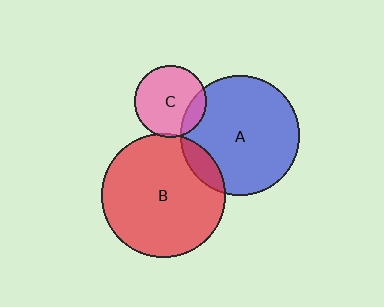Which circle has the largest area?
Circle B (red).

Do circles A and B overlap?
Yes.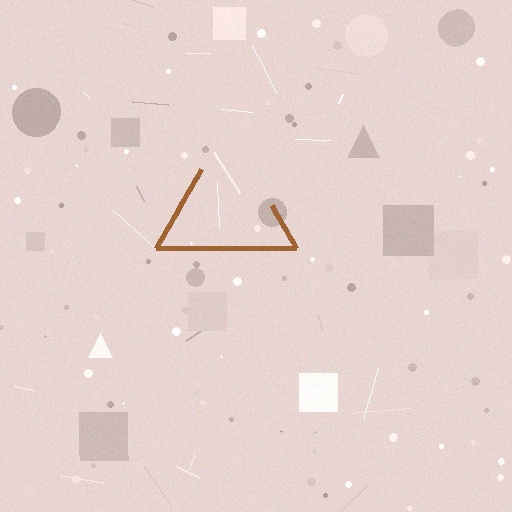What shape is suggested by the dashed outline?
The dashed outline suggests a triangle.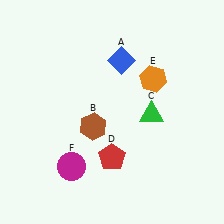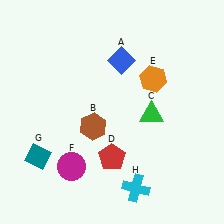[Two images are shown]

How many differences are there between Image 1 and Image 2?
There are 2 differences between the two images.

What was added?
A teal diamond (G), a cyan cross (H) were added in Image 2.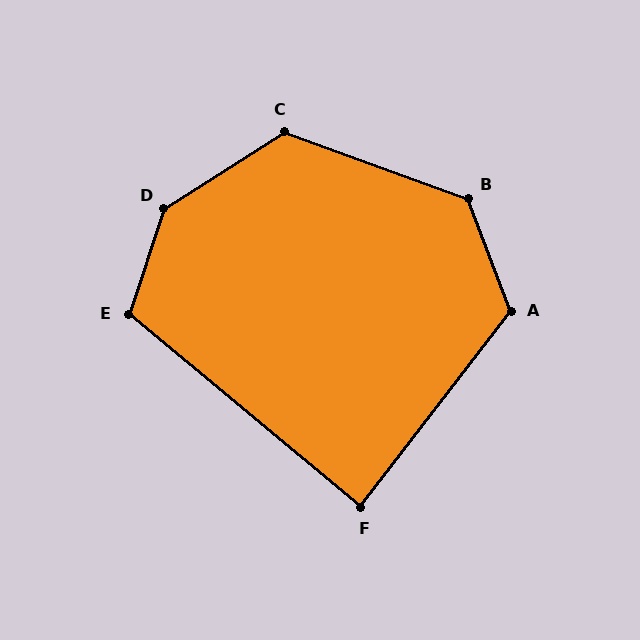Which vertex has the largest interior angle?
D, at approximately 141 degrees.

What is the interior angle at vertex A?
Approximately 121 degrees (obtuse).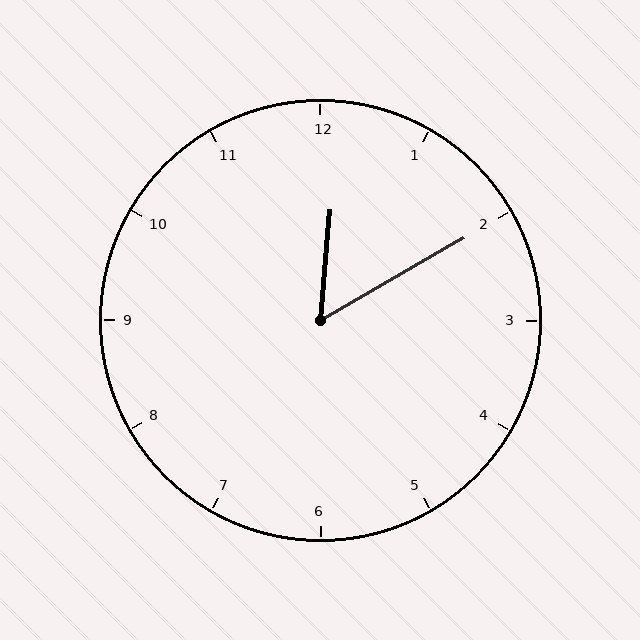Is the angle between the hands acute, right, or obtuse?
It is acute.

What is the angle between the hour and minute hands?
Approximately 55 degrees.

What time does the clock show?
12:10.